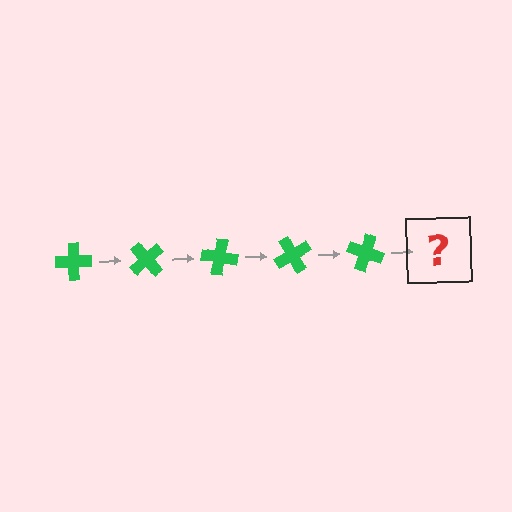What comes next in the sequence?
The next element should be a green cross rotated 250 degrees.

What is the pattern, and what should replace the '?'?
The pattern is that the cross rotates 50 degrees each step. The '?' should be a green cross rotated 250 degrees.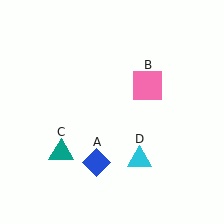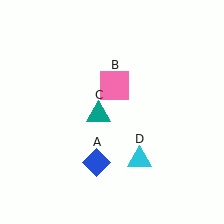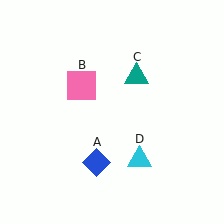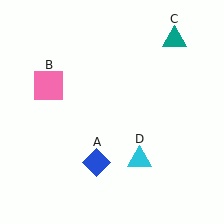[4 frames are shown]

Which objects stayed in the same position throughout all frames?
Blue diamond (object A) and cyan triangle (object D) remained stationary.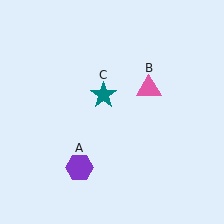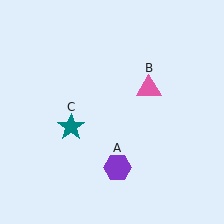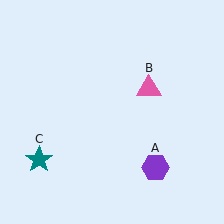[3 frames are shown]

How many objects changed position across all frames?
2 objects changed position: purple hexagon (object A), teal star (object C).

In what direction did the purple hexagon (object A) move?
The purple hexagon (object A) moved right.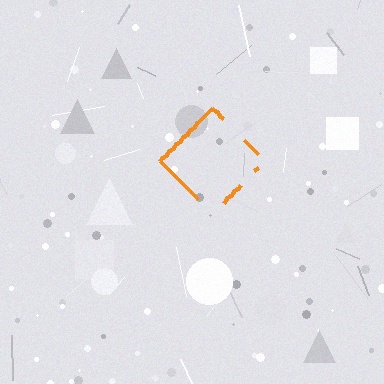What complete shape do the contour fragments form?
The contour fragments form a diamond.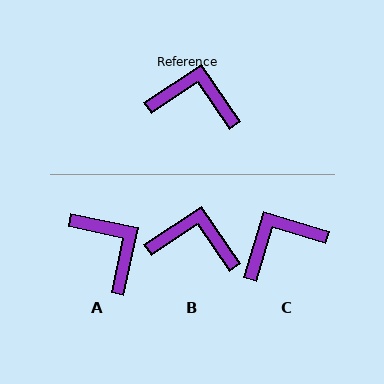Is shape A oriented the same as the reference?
No, it is off by about 46 degrees.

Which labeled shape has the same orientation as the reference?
B.